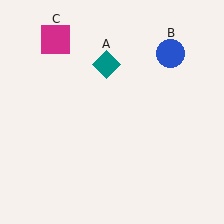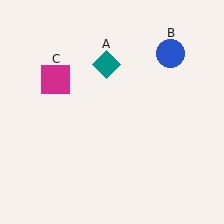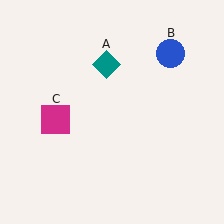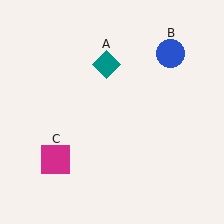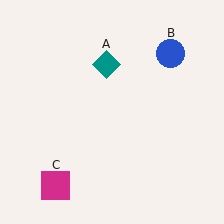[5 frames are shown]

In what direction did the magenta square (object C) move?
The magenta square (object C) moved down.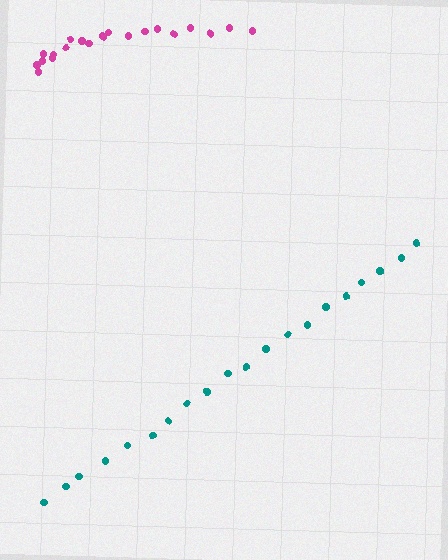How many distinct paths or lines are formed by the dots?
There are 2 distinct paths.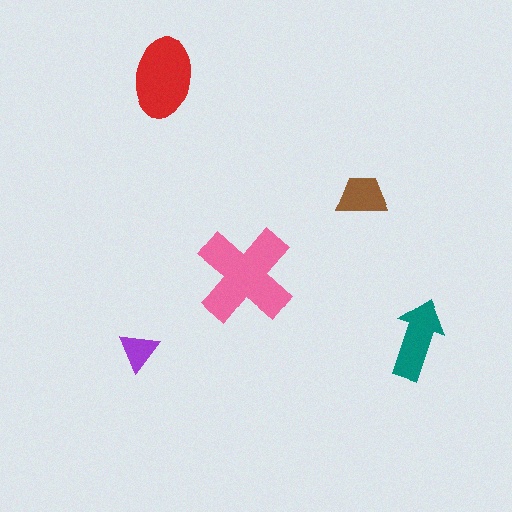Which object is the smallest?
The purple triangle.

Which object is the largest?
The pink cross.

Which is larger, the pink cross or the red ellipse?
The pink cross.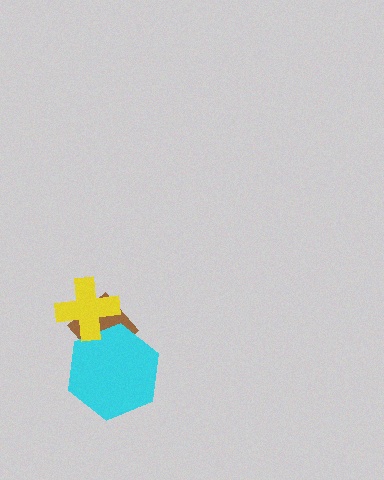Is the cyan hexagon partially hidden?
Yes, it is partially covered by another shape.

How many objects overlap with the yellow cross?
2 objects overlap with the yellow cross.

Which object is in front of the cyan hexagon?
The yellow cross is in front of the cyan hexagon.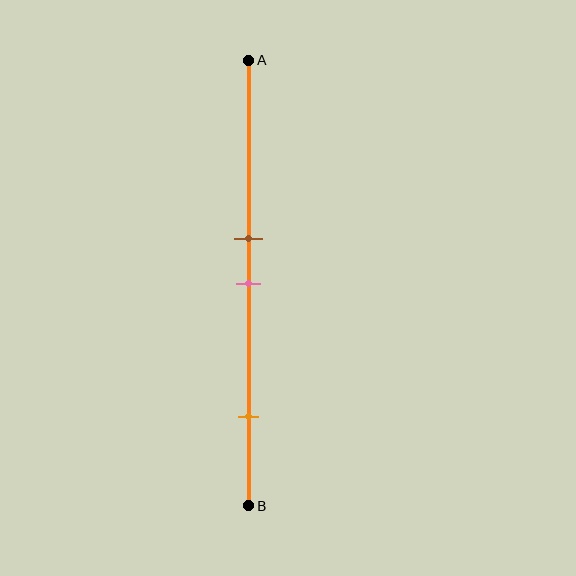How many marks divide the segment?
There are 3 marks dividing the segment.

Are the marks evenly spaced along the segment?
No, the marks are not evenly spaced.